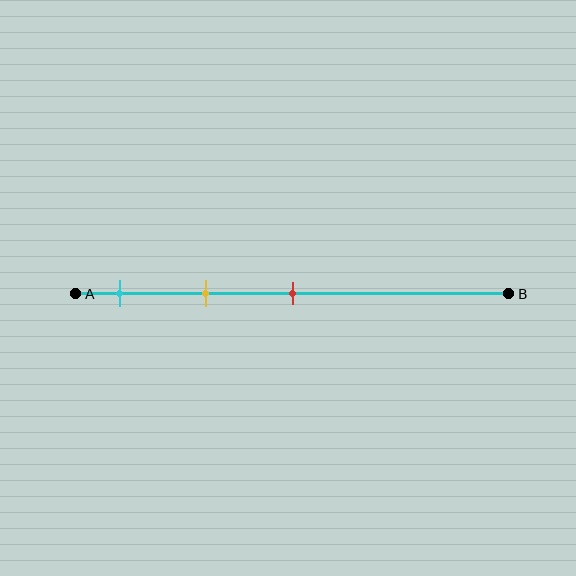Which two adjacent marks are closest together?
The cyan and yellow marks are the closest adjacent pair.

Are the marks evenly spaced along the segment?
Yes, the marks are approximately evenly spaced.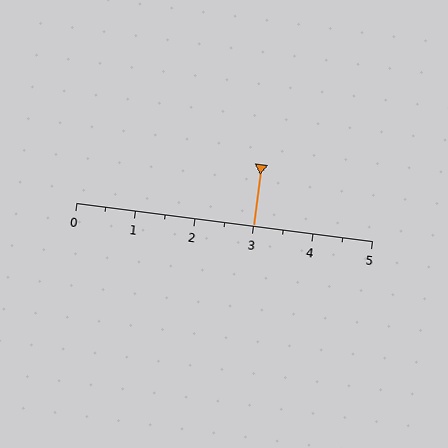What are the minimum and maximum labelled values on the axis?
The axis runs from 0 to 5.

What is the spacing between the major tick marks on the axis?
The major ticks are spaced 1 apart.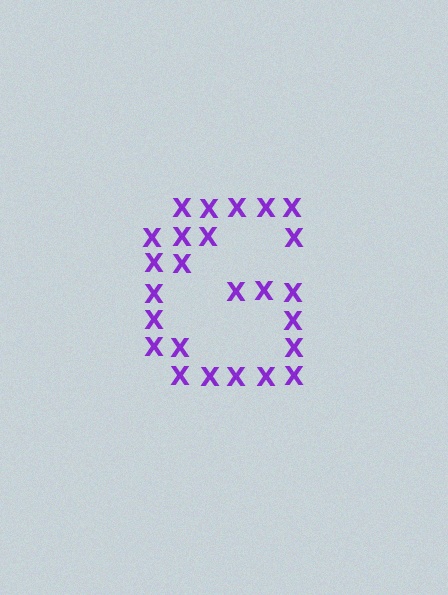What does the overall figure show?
The overall figure shows the letter G.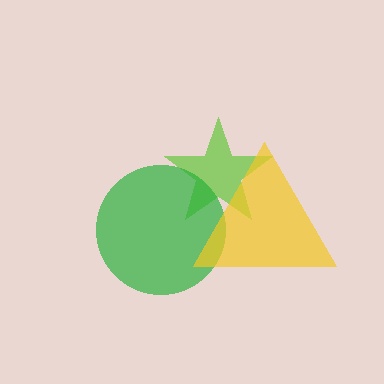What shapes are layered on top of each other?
The layered shapes are: a lime star, a green circle, a yellow triangle.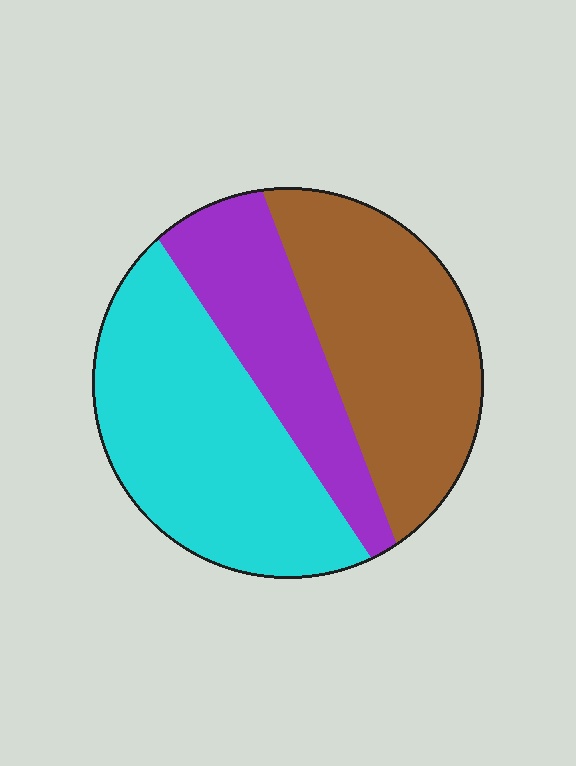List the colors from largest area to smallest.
From largest to smallest: cyan, brown, purple.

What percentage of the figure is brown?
Brown takes up about three eighths (3/8) of the figure.